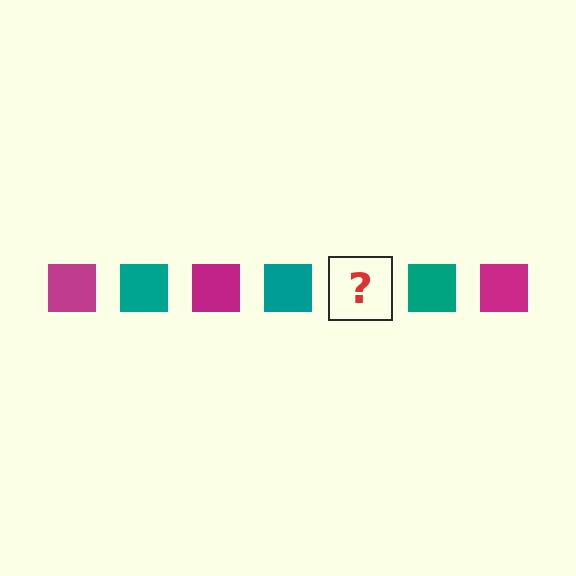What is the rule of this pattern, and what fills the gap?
The rule is that the pattern cycles through magenta, teal squares. The gap should be filled with a magenta square.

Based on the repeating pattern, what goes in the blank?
The blank should be a magenta square.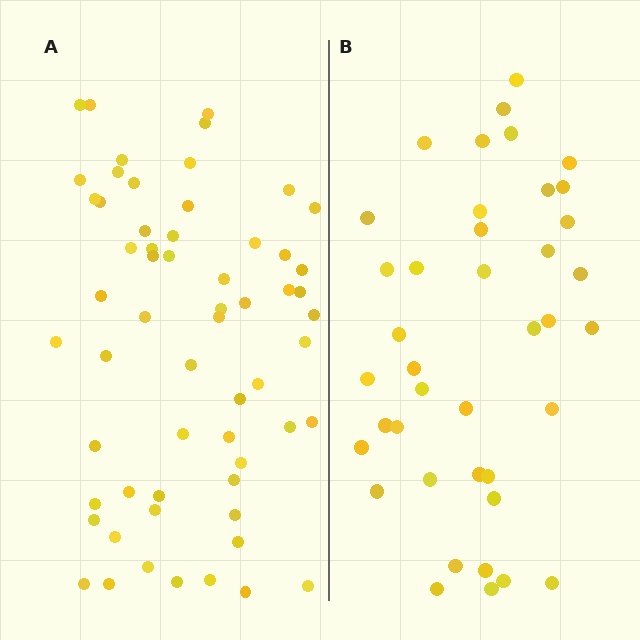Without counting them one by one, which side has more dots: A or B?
Region A (the left region) has more dots.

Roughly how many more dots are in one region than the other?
Region A has approximately 20 more dots than region B.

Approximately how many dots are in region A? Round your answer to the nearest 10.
About 60 dots.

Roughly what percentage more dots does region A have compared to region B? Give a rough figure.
About 50% more.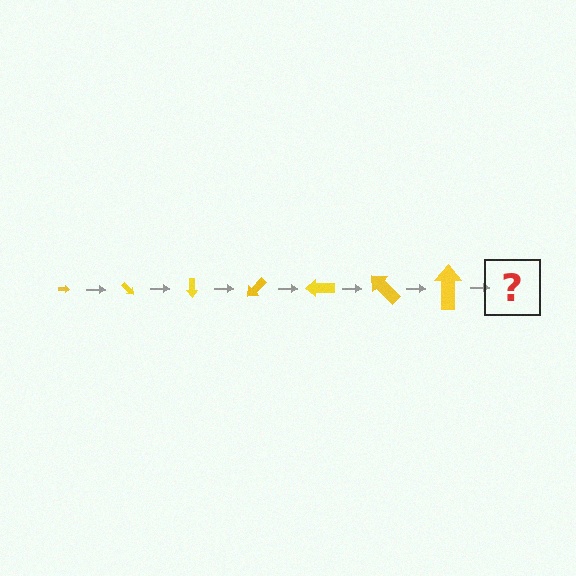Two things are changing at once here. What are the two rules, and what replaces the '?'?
The two rules are that the arrow grows larger each step and it rotates 45 degrees each step. The '?' should be an arrow, larger than the previous one and rotated 315 degrees from the start.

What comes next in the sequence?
The next element should be an arrow, larger than the previous one and rotated 315 degrees from the start.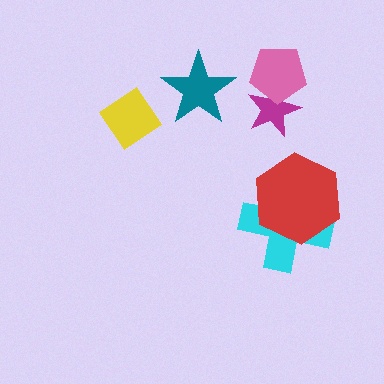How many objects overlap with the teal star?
0 objects overlap with the teal star.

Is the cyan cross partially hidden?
Yes, it is partially covered by another shape.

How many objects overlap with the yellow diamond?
0 objects overlap with the yellow diamond.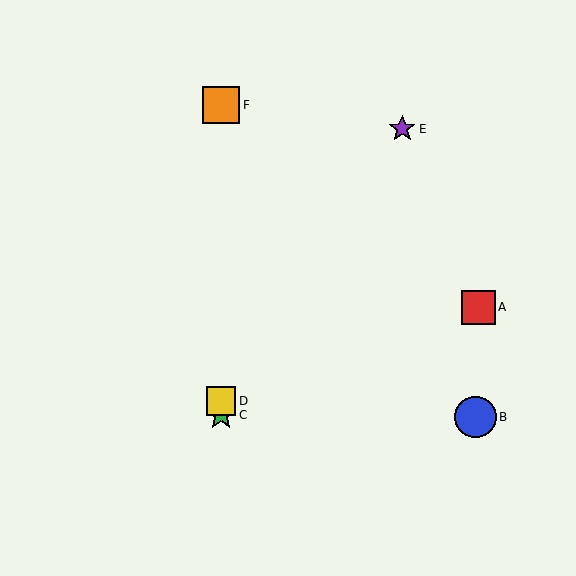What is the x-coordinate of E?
Object E is at x≈402.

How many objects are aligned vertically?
3 objects (C, D, F) are aligned vertically.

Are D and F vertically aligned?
Yes, both are at x≈221.